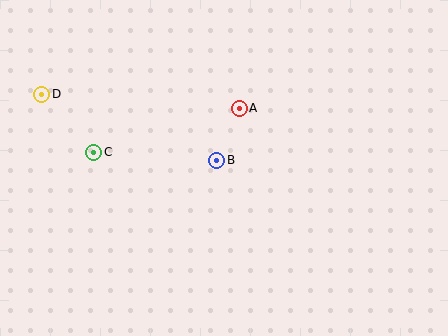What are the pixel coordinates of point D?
Point D is at (42, 94).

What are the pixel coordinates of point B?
Point B is at (217, 160).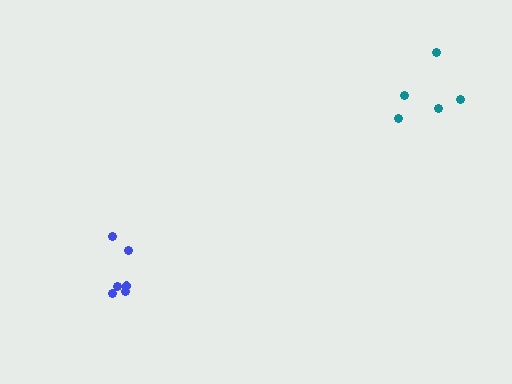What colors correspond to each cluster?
The clusters are colored: teal, blue.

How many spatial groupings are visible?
There are 2 spatial groupings.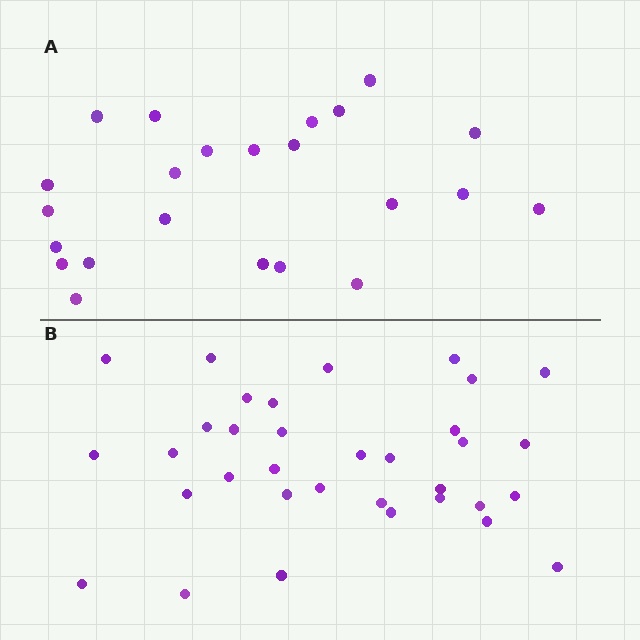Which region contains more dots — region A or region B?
Region B (the bottom region) has more dots.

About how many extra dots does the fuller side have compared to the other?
Region B has roughly 12 or so more dots than region A.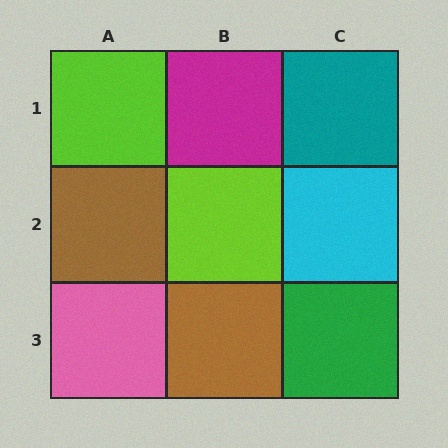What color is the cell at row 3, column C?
Green.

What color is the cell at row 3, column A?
Pink.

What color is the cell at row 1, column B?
Magenta.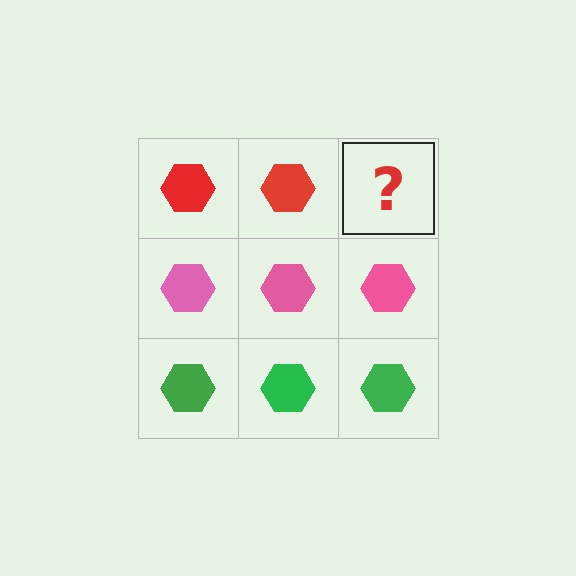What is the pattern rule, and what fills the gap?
The rule is that each row has a consistent color. The gap should be filled with a red hexagon.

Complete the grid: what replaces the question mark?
The question mark should be replaced with a red hexagon.